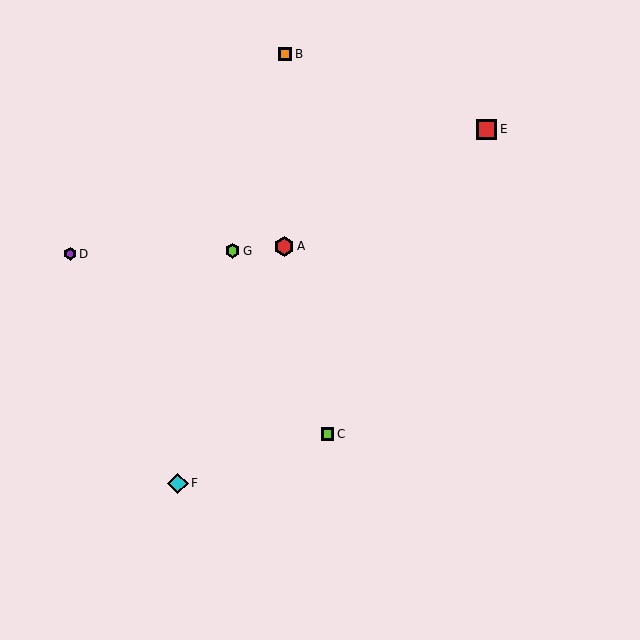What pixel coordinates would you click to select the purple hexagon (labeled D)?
Click at (70, 254) to select the purple hexagon D.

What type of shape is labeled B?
Shape B is an orange square.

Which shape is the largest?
The cyan diamond (labeled F) is the largest.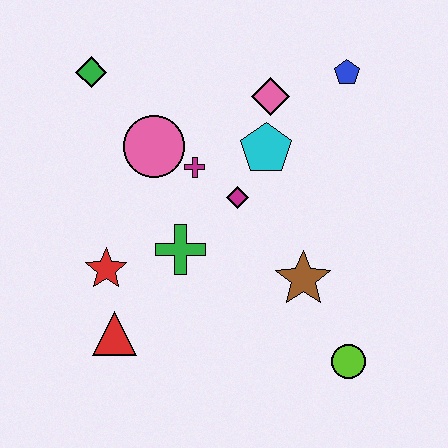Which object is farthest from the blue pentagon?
The red triangle is farthest from the blue pentagon.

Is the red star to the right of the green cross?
No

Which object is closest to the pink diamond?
The cyan pentagon is closest to the pink diamond.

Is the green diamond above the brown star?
Yes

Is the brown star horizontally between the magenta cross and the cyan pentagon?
No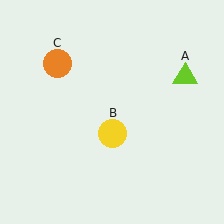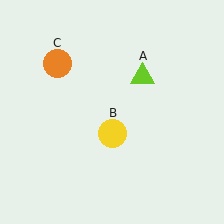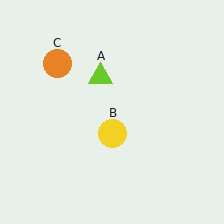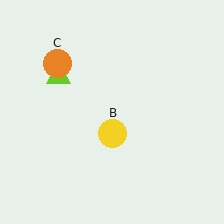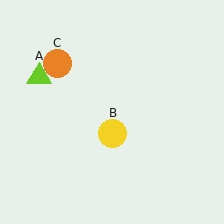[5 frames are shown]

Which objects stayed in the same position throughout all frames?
Yellow circle (object B) and orange circle (object C) remained stationary.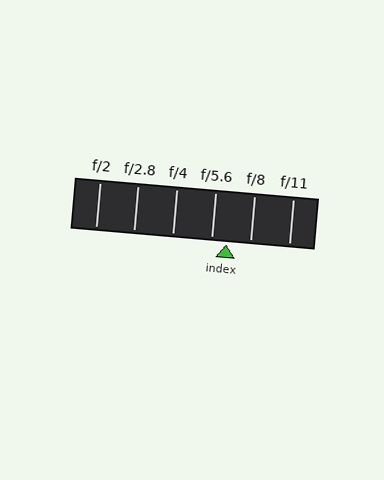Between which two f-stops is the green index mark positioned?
The index mark is between f/5.6 and f/8.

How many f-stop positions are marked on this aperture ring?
There are 6 f-stop positions marked.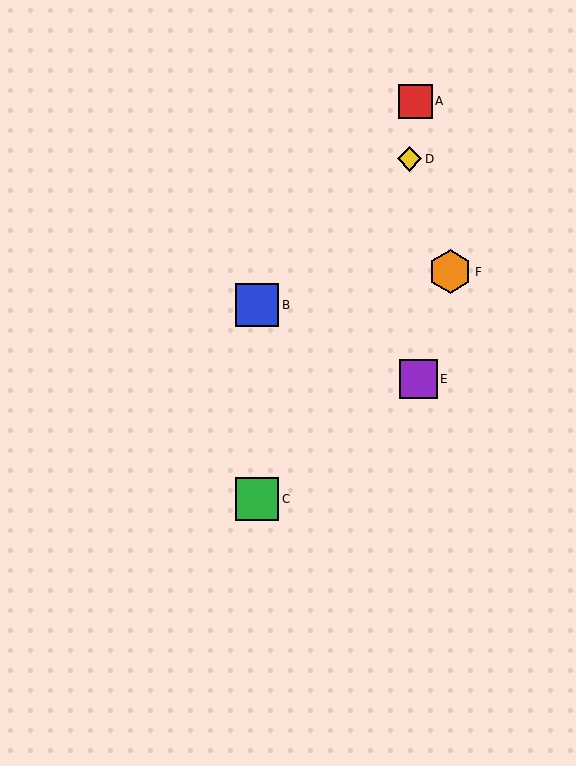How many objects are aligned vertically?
2 objects (B, C) are aligned vertically.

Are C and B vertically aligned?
Yes, both are at x≈257.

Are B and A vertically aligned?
No, B is at x≈257 and A is at x≈415.